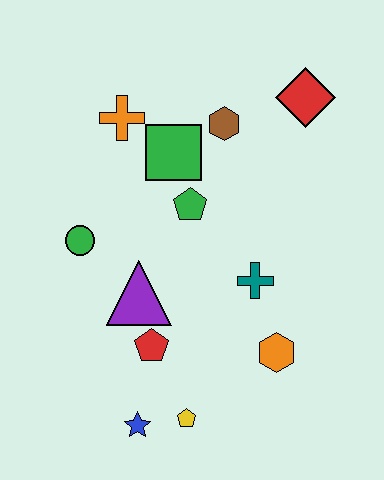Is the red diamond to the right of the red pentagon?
Yes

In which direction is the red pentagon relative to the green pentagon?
The red pentagon is below the green pentagon.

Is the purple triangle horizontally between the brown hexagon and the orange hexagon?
No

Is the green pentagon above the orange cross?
No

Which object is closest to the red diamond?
The brown hexagon is closest to the red diamond.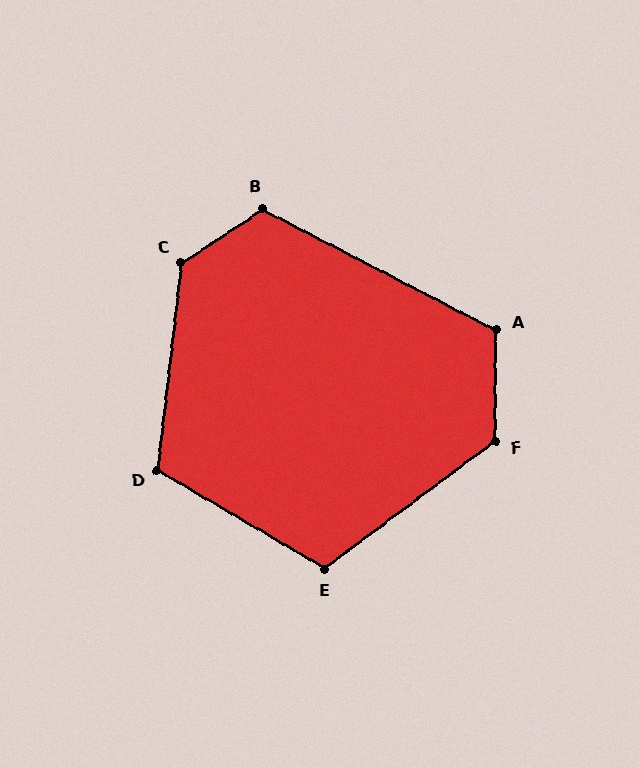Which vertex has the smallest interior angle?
E, at approximately 113 degrees.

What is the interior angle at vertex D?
Approximately 114 degrees (obtuse).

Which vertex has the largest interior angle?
C, at approximately 130 degrees.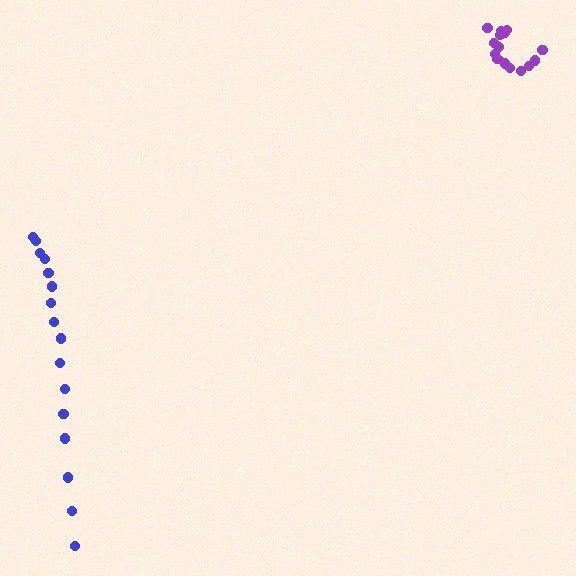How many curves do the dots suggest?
There are 2 distinct paths.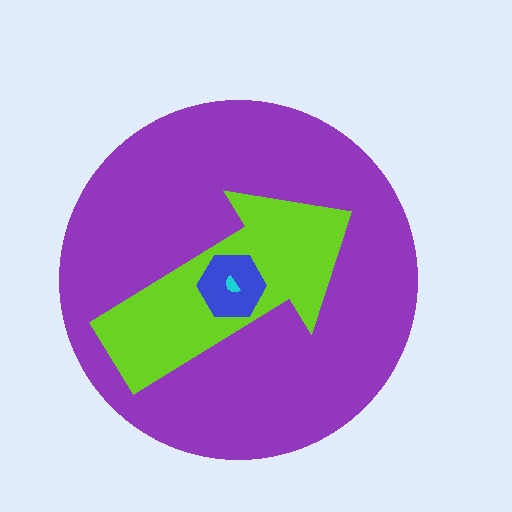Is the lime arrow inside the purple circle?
Yes.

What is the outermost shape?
The purple circle.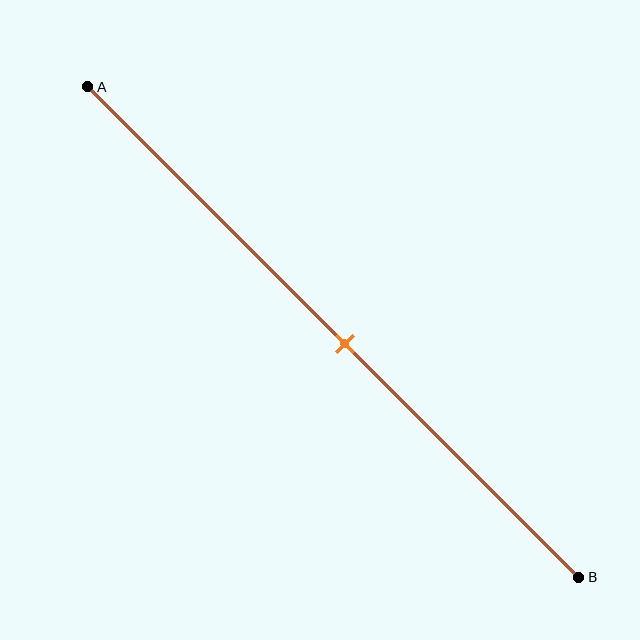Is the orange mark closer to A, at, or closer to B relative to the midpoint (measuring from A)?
The orange mark is approximately at the midpoint of segment AB.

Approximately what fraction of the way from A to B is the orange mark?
The orange mark is approximately 50% of the way from A to B.